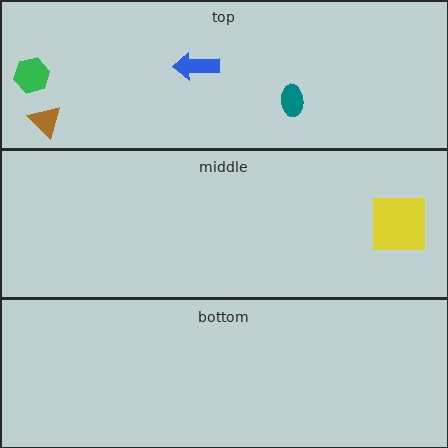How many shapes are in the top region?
4.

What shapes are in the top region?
The blue arrow, the brown triangle, the green hexagon, the teal ellipse.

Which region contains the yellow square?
The middle region.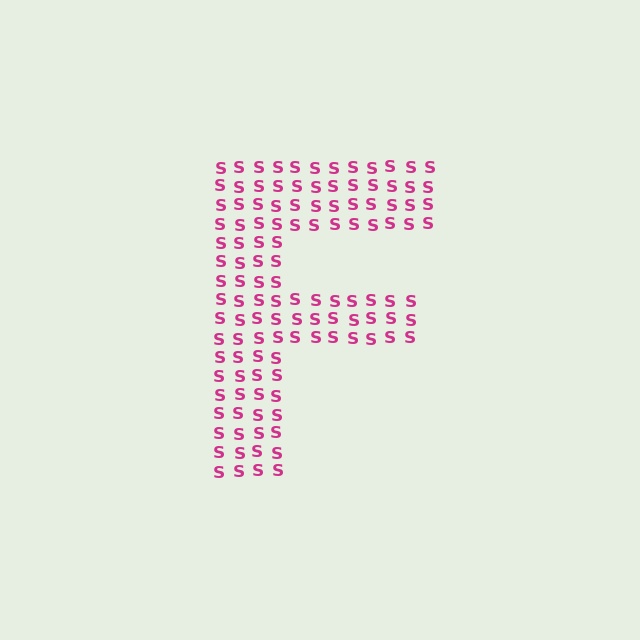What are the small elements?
The small elements are letter S's.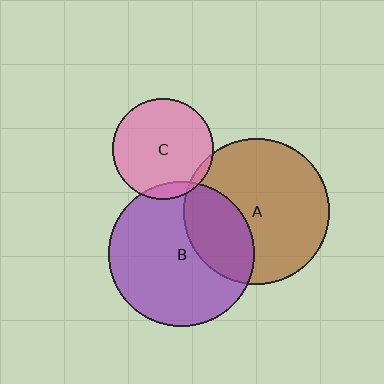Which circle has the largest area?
Circle A (brown).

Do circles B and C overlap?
Yes.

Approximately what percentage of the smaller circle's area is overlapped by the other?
Approximately 10%.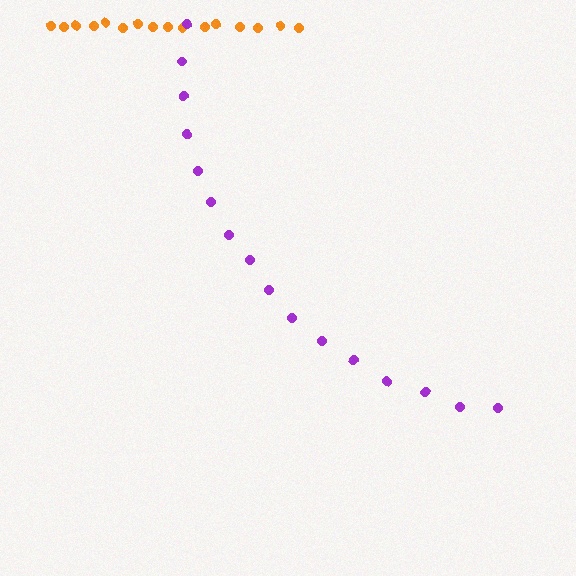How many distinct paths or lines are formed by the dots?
There are 2 distinct paths.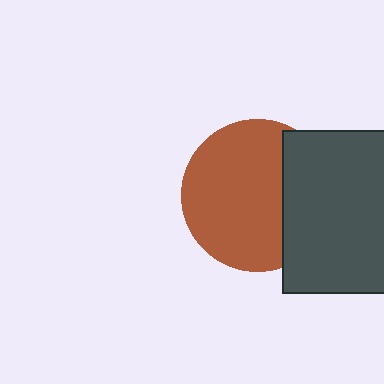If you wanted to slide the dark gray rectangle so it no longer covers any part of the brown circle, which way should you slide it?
Slide it right — that is the most direct way to separate the two shapes.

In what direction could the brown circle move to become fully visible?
The brown circle could move left. That would shift it out from behind the dark gray rectangle entirely.